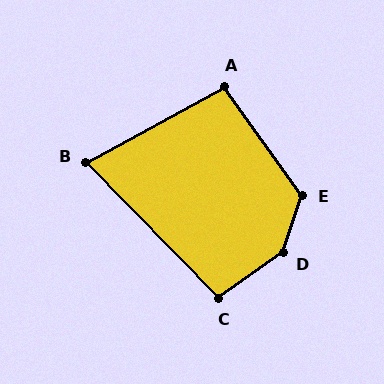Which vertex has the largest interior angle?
D, at approximately 143 degrees.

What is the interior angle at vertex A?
Approximately 97 degrees (obtuse).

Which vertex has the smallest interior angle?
B, at approximately 75 degrees.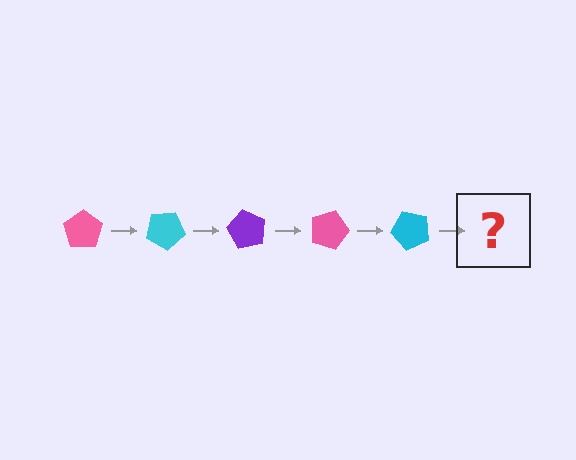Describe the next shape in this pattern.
It should be a purple pentagon, rotated 150 degrees from the start.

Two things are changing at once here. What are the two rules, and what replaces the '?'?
The two rules are that it rotates 30 degrees each step and the color cycles through pink, cyan, and purple. The '?' should be a purple pentagon, rotated 150 degrees from the start.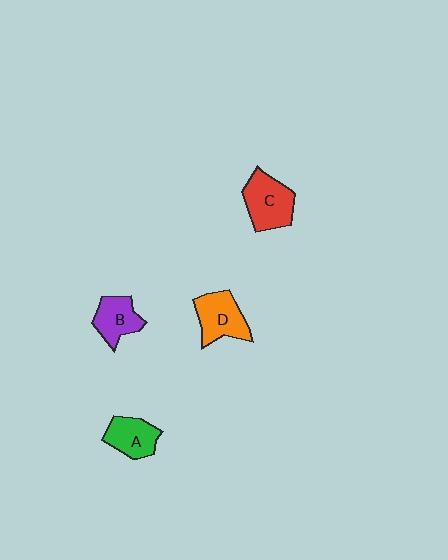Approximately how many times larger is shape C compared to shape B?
Approximately 1.3 times.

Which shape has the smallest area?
Shape B (purple).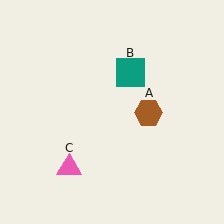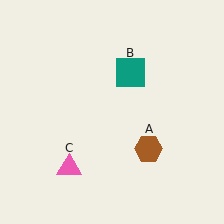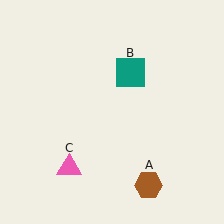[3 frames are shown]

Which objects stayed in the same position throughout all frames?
Teal square (object B) and pink triangle (object C) remained stationary.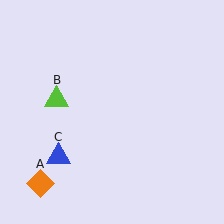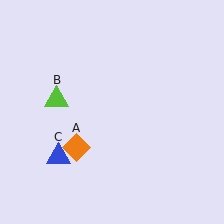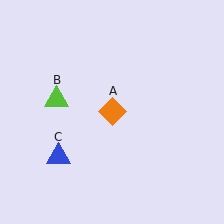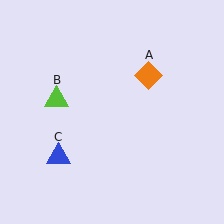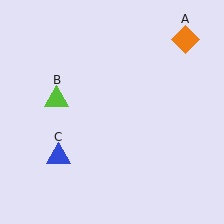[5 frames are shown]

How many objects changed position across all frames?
1 object changed position: orange diamond (object A).